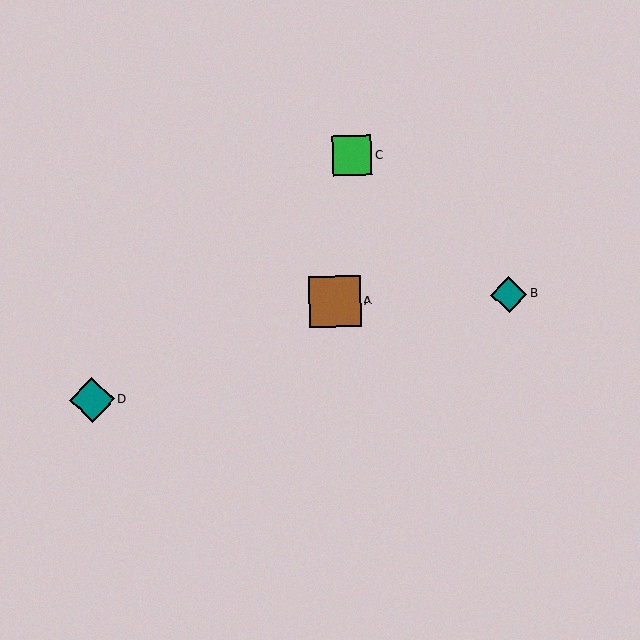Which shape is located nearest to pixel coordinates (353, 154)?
The green square (labeled C) at (352, 155) is nearest to that location.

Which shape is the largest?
The brown square (labeled A) is the largest.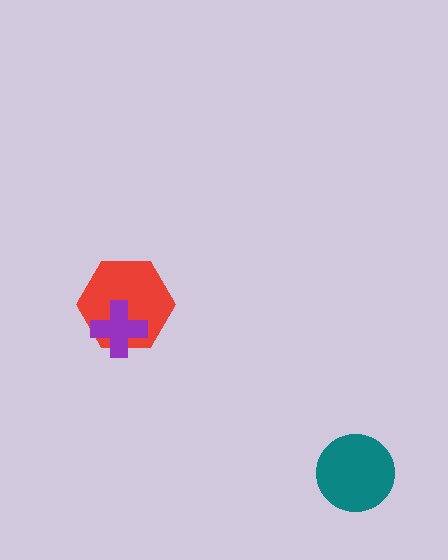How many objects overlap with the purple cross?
1 object overlaps with the purple cross.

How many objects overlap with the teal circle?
0 objects overlap with the teal circle.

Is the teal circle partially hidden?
No, no other shape covers it.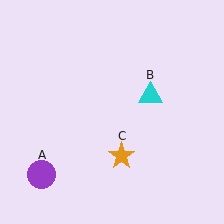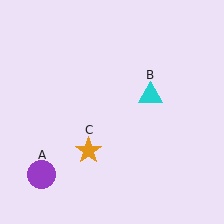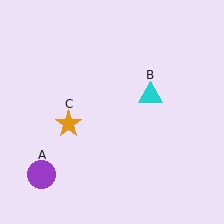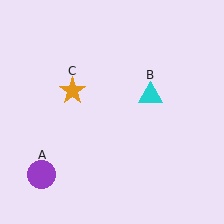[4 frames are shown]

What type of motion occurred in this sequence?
The orange star (object C) rotated clockwise around the center of the scene.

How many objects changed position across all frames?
1 object changed position: orange star (object C).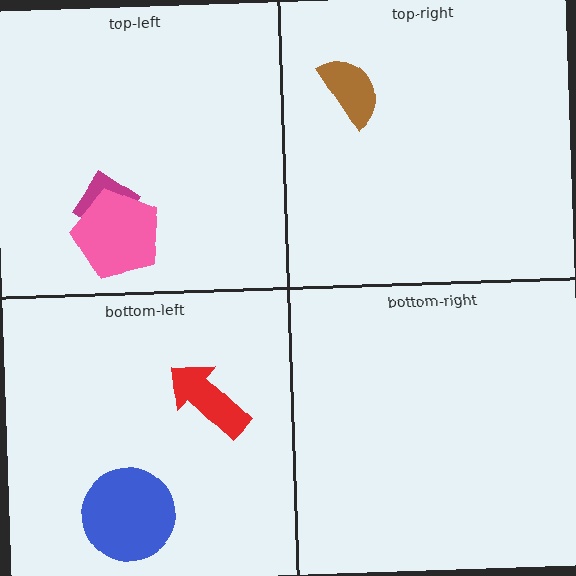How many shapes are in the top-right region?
1.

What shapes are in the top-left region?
The magenta diamond, the pink pentagon.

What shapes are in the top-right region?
The brown semicircle.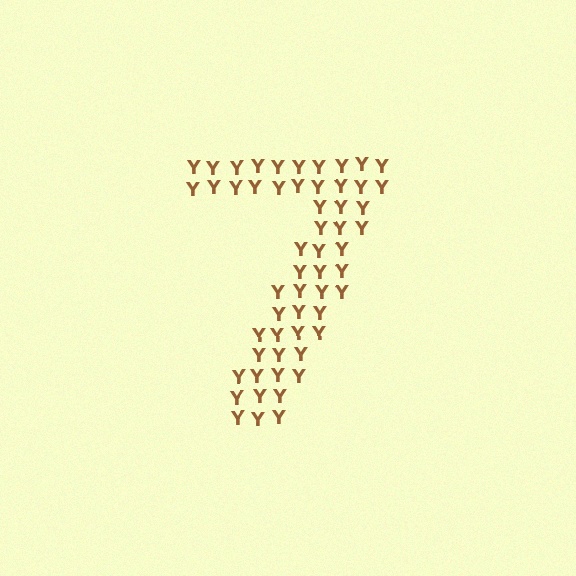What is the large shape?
The large shape is the digit 7.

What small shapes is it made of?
It is made of small letter Y's.